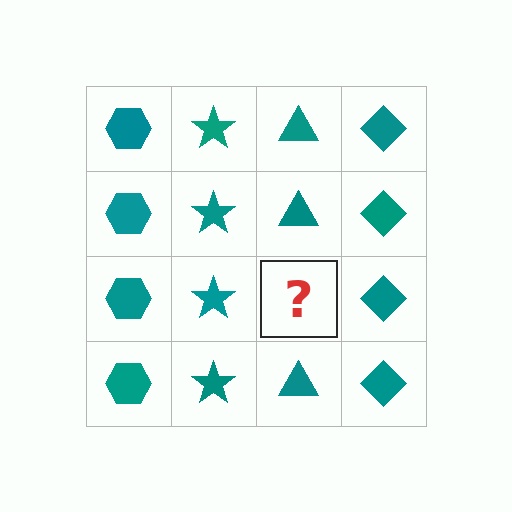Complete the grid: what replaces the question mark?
The question mark should be replaced with a teal triangle.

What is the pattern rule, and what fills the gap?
The rule is that each column has a consistent shape. The gap should be filled with a teal triangle.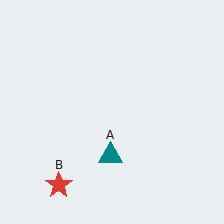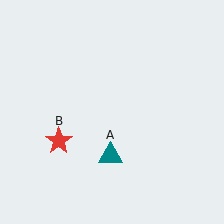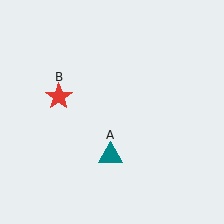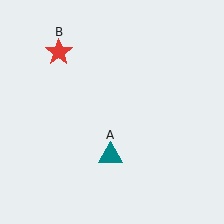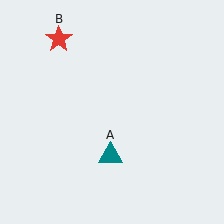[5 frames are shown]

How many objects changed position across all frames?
1 object changed position: red star (object B).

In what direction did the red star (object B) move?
The red star (object B) moved up.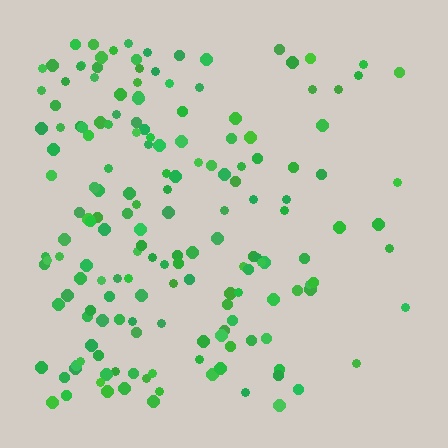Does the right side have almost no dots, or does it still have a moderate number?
Still a moderate number, just noticeably fewer than the left.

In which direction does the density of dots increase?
From right to left, with the left side densest.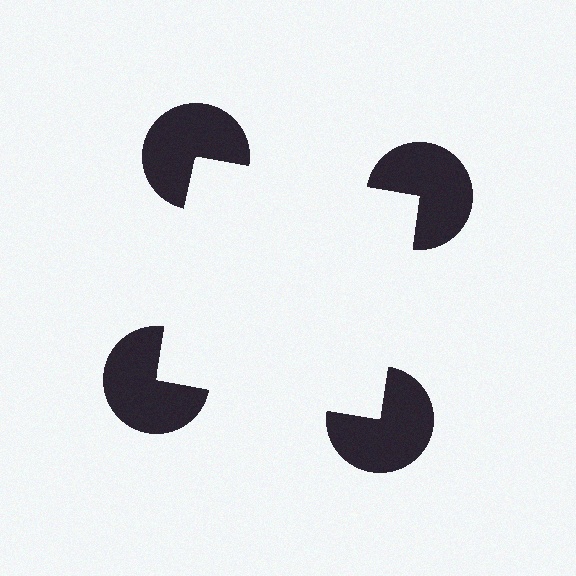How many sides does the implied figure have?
4 sides.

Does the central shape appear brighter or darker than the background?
It typically appears slightly brighter than the background, even though no actual brightness change is drawn.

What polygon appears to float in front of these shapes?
An illusory square — its edges are inferred from the aligned wedge cuts in the pac-man discs, not physically drawn.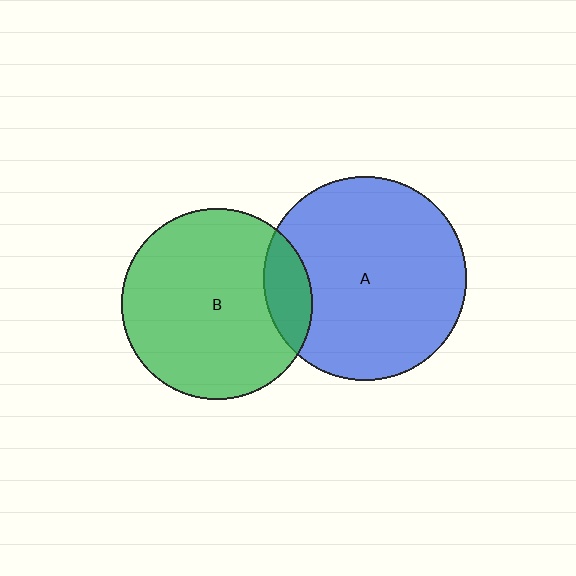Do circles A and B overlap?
Yes.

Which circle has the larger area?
Circle A (blue).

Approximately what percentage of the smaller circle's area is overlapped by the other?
Approximately 15%.